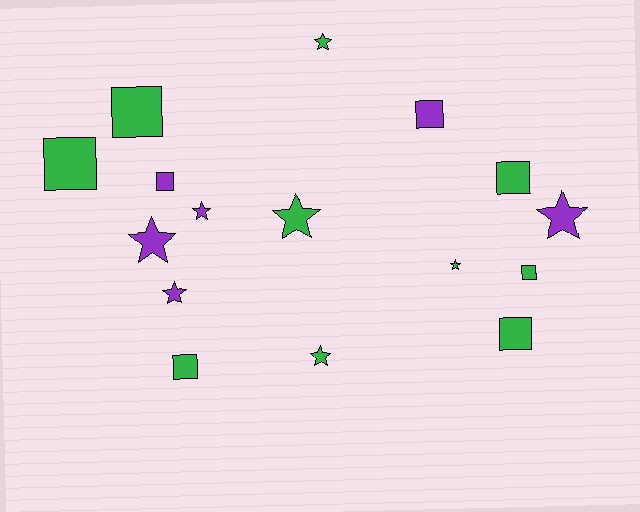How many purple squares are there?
There are 2 purple squares.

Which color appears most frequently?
Green, with 10 objects.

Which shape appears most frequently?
Star, with 8 objects.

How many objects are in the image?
There are 16 objects.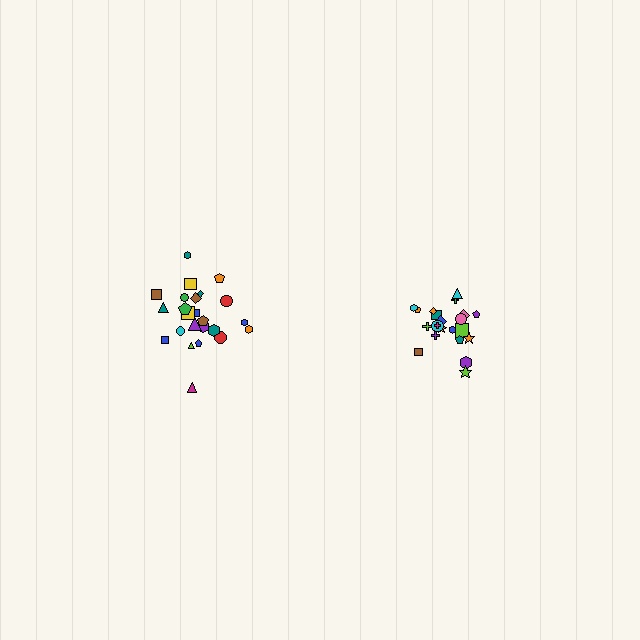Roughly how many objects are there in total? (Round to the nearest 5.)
Roughly 45 objects in total.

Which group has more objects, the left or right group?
The left group.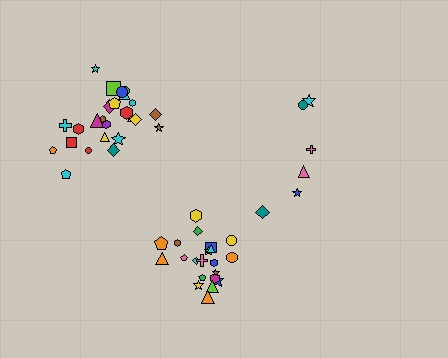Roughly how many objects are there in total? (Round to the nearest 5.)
Roughly 50 objects in total.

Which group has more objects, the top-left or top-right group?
The top-left group.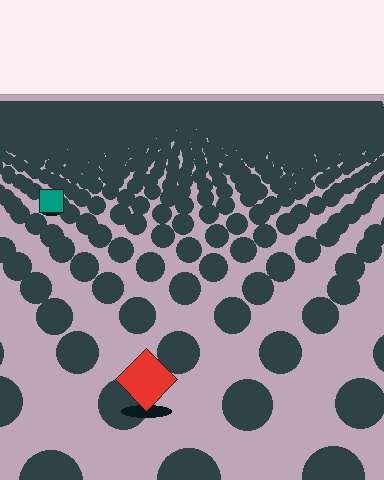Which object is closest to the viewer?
The red diamond is closest. The texture marks near it are larger and more spread out.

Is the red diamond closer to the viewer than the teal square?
Yes. The red diamond is closer — you can tell from the texture gradient: the ground texture is coarser near it.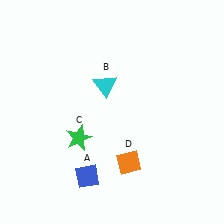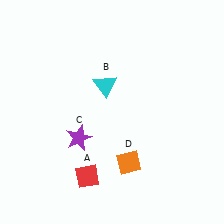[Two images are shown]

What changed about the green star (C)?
In Image 1, C is green. In Image 2, it changed to purple.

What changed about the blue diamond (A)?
In Image 1, A is blue. In Image 2, it changed to red.